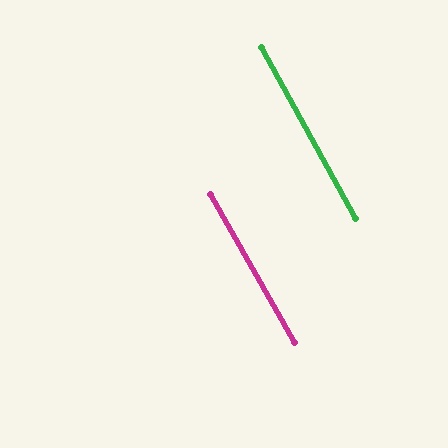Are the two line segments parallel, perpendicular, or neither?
Parallel — their directions differ by only 0.9°.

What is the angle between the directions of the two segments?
Approximately 1 degree.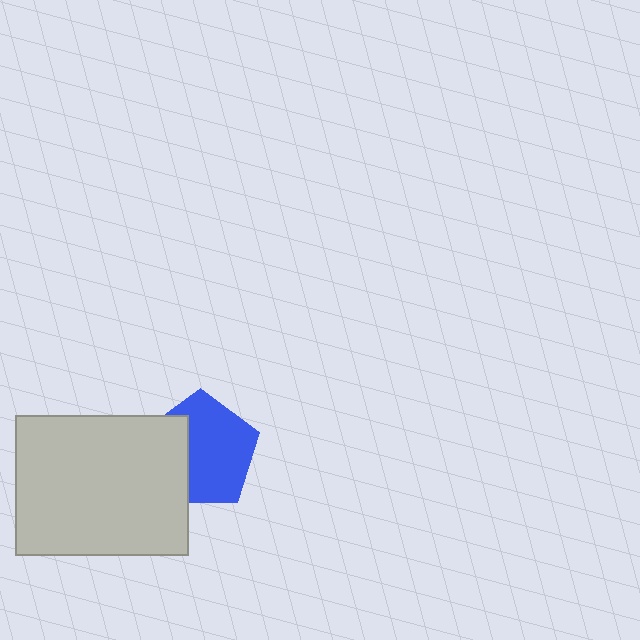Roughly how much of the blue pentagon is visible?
Most of it is visible (roughly 65%).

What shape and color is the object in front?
The object in front is a light gray rectangle.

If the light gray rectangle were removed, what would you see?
You would see the complete blue pentagon.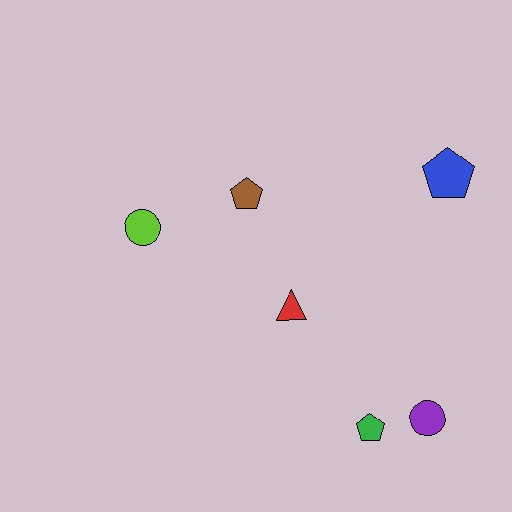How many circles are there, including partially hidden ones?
There are 2 circles.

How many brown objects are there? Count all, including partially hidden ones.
There is 1 brown object.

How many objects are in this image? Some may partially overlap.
There are 6 objects.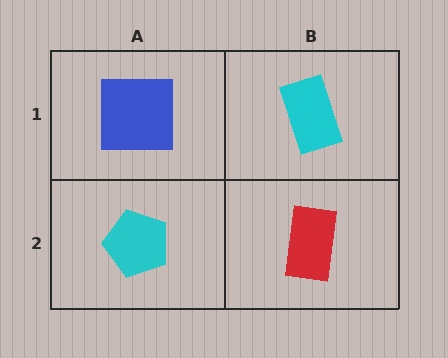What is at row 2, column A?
A cyan pentagon.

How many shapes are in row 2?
2 shapes.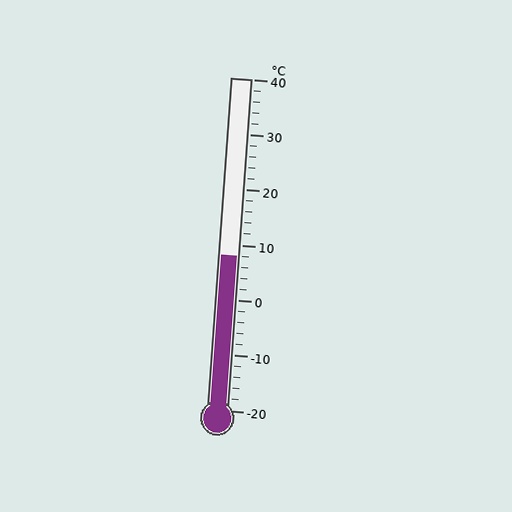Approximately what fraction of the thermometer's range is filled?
The thermometer is filled to approximately 45% of its range.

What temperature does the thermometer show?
The thermometer shows approximately 8°C.